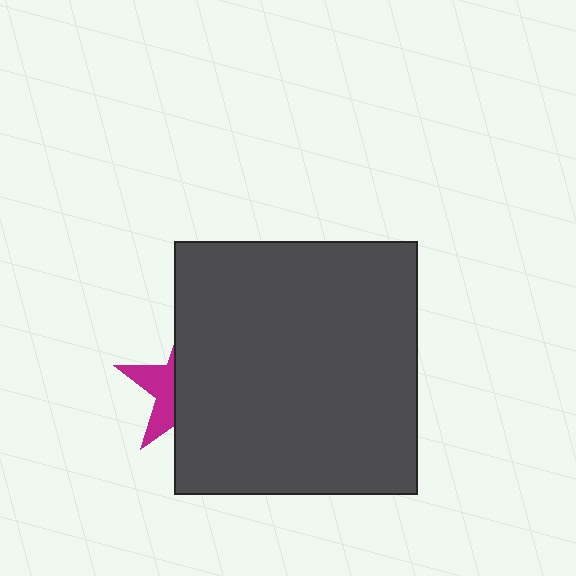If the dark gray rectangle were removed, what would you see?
You would see the complete magenta star.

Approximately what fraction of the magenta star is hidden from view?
Roughly 66% of the magenta star is hidden behind the dark gray rectangle.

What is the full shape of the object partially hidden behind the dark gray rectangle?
The partially hidden object is a magenta star.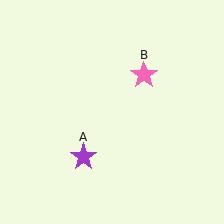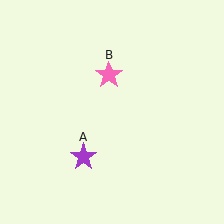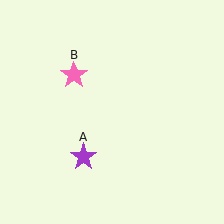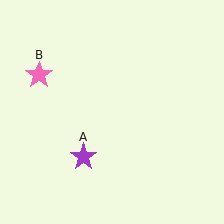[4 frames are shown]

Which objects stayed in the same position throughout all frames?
Purple star (object A) remained stationary.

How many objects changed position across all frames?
1 object changed position: pink star (object B).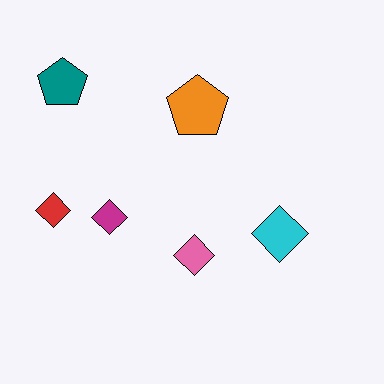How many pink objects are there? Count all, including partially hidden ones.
There is 1 pink object.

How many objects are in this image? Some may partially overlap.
There are 6 objects.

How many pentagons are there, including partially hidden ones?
There are 2 pentagons.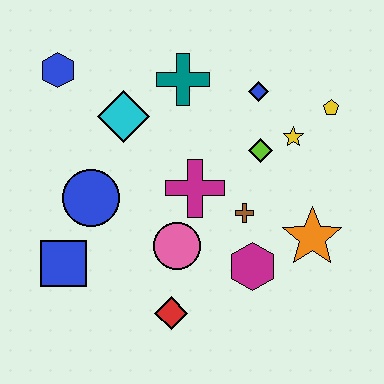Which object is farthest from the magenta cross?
The blue hexagon is farthest from the magenta cross.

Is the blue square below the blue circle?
Yes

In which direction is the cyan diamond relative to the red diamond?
The cyan diamond is above the red diamond.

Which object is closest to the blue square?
The blue circle is closest to the blue square.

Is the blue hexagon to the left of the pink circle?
Yes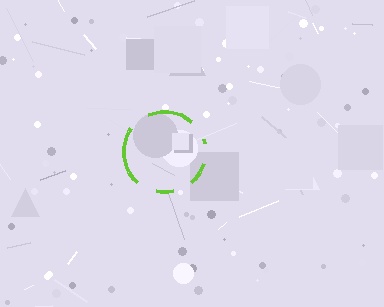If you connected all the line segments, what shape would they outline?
They would outline a circle.